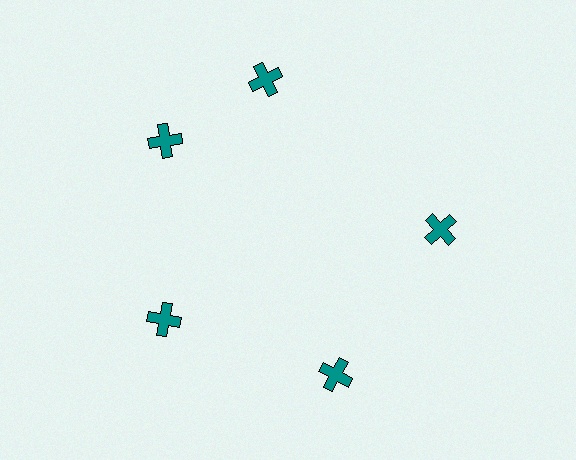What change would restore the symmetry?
The symmetry would be restored by rotating it back into even spacing with its neighbors so that all 5 crosses sit at equal angles and equal distance from the center.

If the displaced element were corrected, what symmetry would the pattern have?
It would have 5-fold rotational symmetry — the pattern would map onto itself every 72 degrees.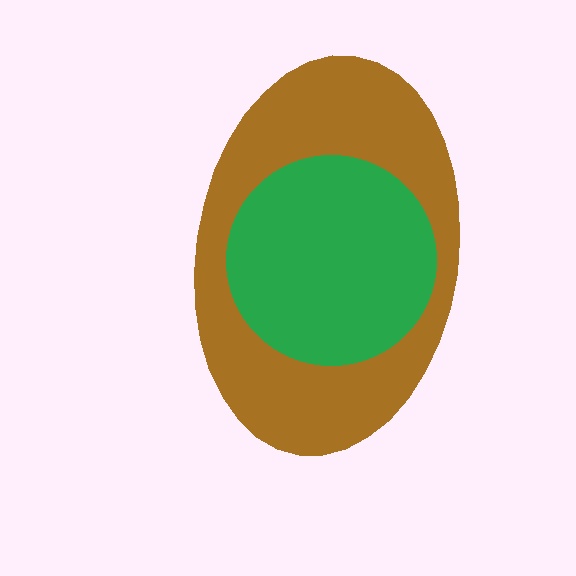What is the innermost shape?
The green circle.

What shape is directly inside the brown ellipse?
The green circle.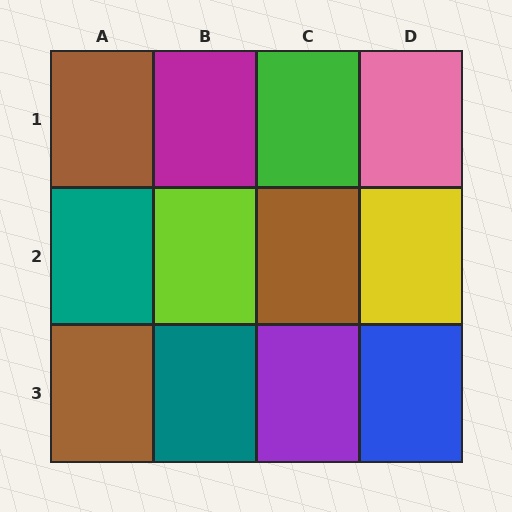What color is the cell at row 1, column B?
Magenta.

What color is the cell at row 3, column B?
Teal.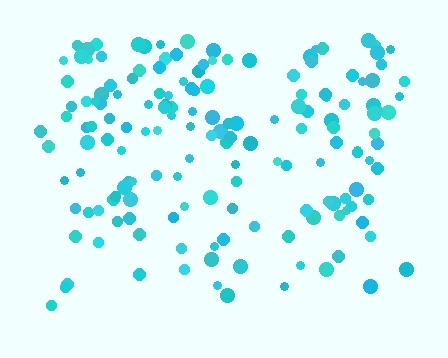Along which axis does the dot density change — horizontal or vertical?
Vertical.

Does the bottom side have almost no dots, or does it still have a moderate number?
Still a moderate number, just noticeably fewer than the top.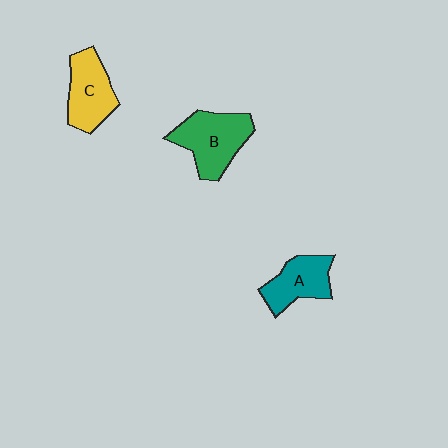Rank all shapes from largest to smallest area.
From largest to smallest: B (green), C (yellow), A (teal).